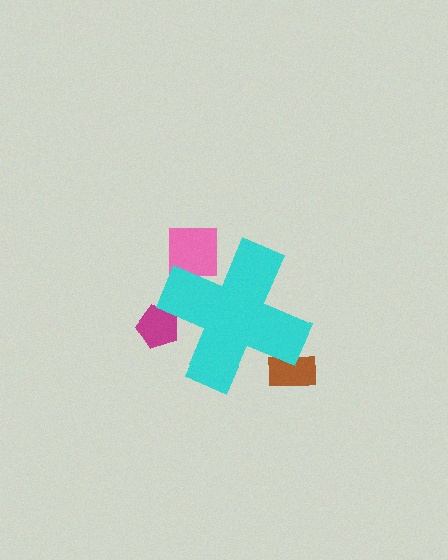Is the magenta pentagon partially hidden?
Yes, the magenta pentagon is partially hidden behind the cyan cross.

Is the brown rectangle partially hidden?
Yes, the brown rectangle is partially hidden behind the cyan cross.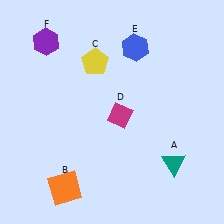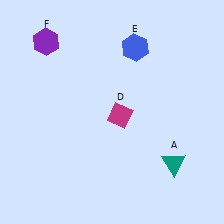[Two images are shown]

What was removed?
The orange square (B), the yellow pentagon (C) were removed in Image 2.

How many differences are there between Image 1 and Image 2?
There are 2 differences between the two images.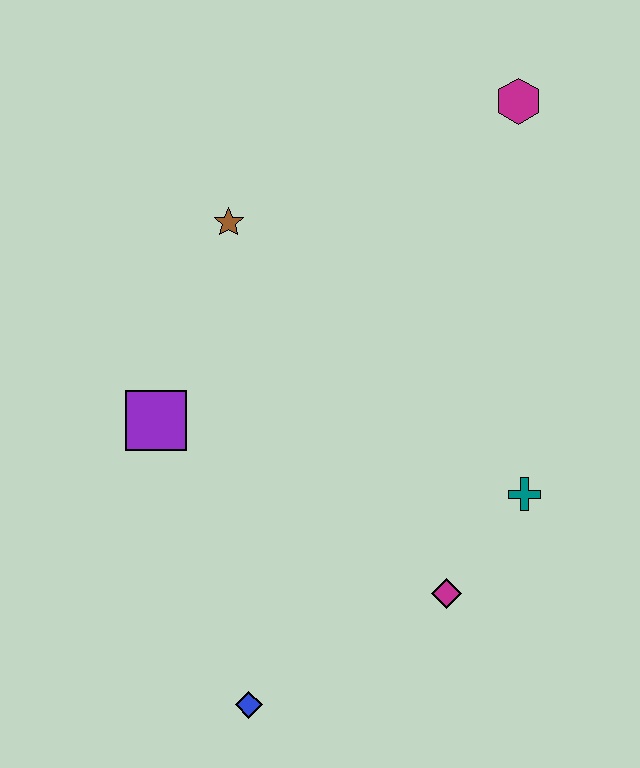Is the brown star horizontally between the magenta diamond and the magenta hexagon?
No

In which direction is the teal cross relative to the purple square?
The teal cross is to the right of the purple square.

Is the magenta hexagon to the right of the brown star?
Yes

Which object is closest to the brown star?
The purple square is closest to the brown star.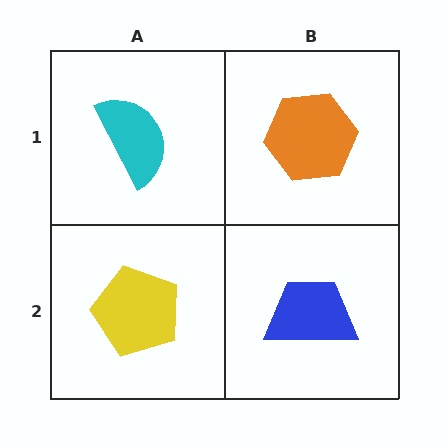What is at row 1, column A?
A cyan semicircle.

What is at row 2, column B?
A blue trapezoid.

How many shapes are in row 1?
2 shapes.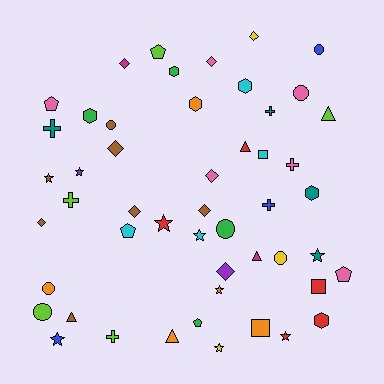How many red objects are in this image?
There are 5 red objects.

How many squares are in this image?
There are 3 squares.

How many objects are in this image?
There are 50 objects.